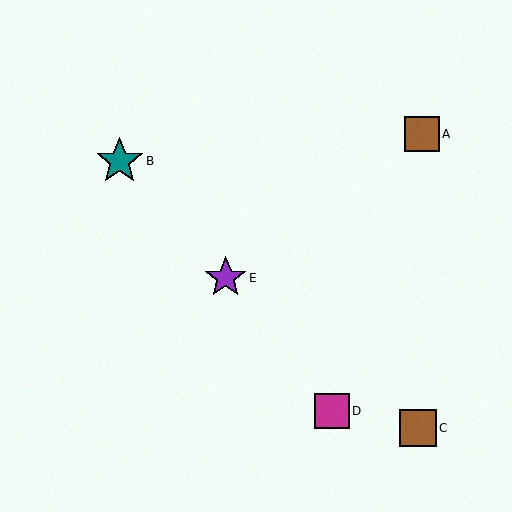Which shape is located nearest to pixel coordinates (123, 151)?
The teal star (labeled B) at (120, 161) is nearest to that location.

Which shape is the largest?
The teal star (labeled B) is the largest.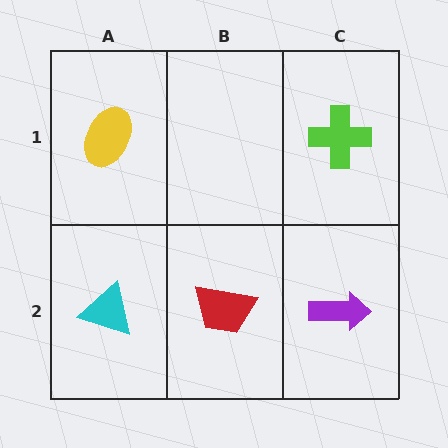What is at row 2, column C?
A purple arrow.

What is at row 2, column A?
A cyan triangle.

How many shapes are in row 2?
3 shapes.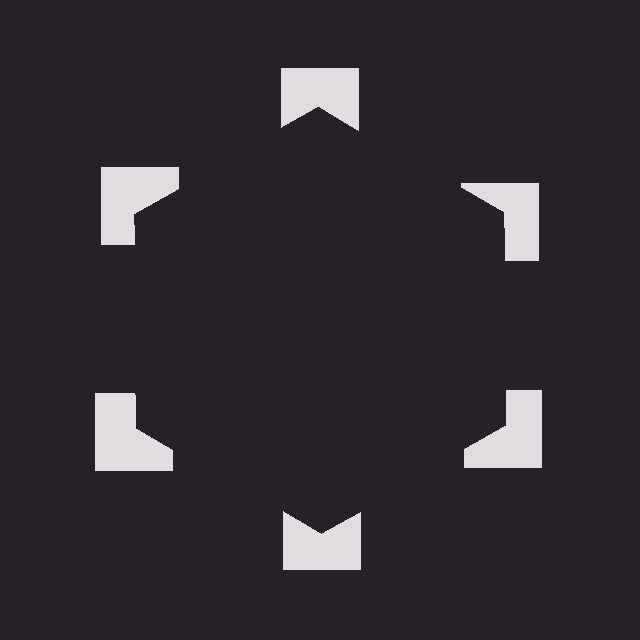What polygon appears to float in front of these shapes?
An illusory hexagon — its edges are inferred from the aligned wedge cuts in the notched squares, not physically drawn.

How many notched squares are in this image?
There are 6 — one at each vertex of the illusory hexagon.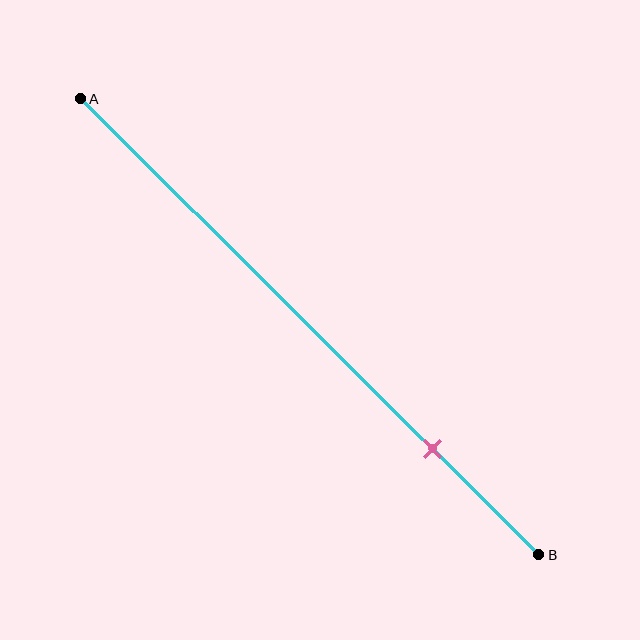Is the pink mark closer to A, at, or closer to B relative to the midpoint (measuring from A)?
The pink mark is closer to point B than the midpoint of segment AB.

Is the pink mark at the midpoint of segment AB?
No, the mark is at about 75% from A, not at the 50% midpoint.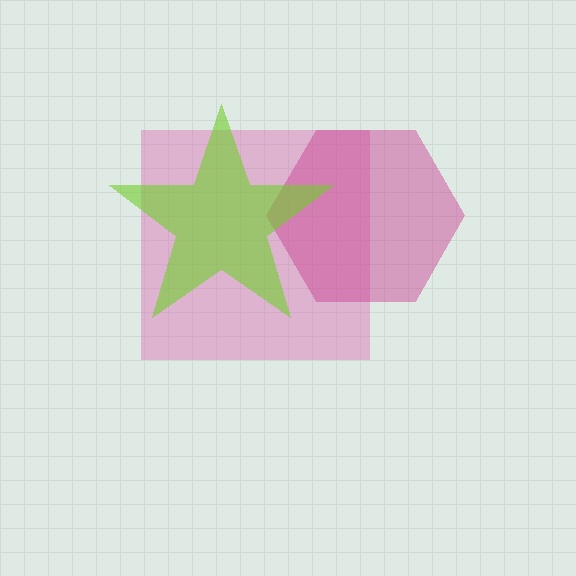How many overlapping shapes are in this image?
There are 3 overlapping shapes in the image.